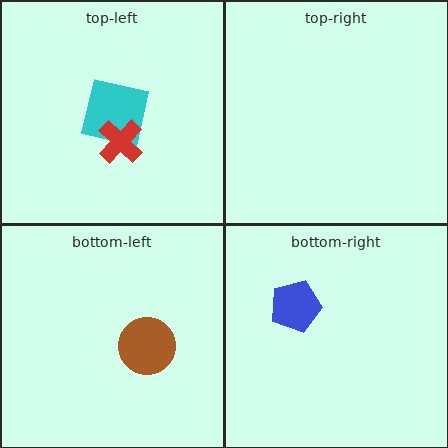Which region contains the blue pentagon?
The bottom-right region.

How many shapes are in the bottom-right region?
1.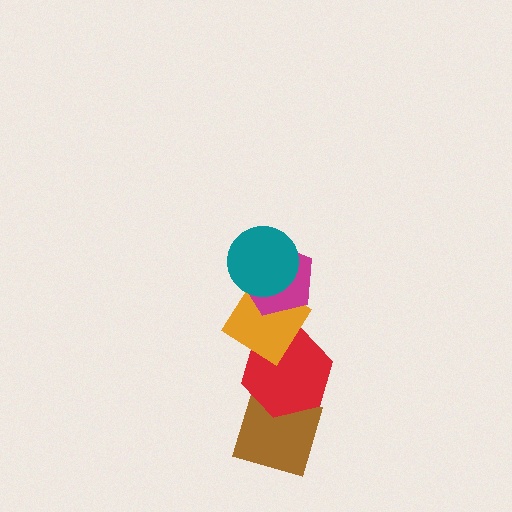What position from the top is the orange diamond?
The orange diamond is 3rd from the top.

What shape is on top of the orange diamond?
The magenta pentagon is on top of the orange diamond.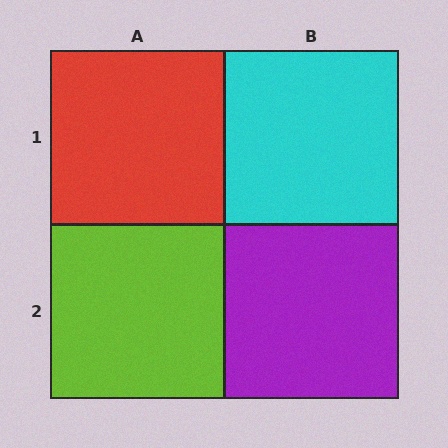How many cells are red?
1 cell is red.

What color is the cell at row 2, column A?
Lime.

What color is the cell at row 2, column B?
Purple.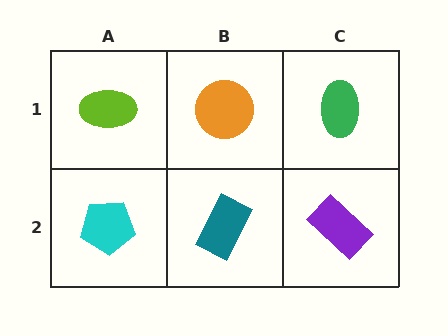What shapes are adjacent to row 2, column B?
An orange circle (row 1, column B), a cyan pentagon (row 2, column A), a purple rectangle (row 2, column C).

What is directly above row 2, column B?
An orange circle.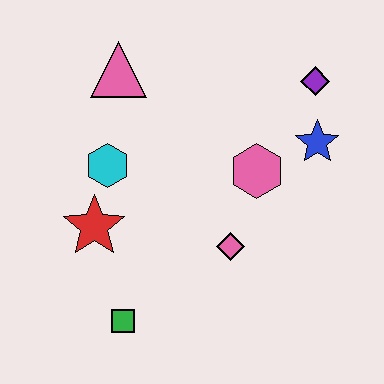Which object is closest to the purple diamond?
The blue star is closest to the purple diamond.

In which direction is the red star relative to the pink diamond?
The red star is to the left of the pink diamond.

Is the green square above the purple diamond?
No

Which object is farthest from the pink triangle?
The green square is farthest from the pink triangle.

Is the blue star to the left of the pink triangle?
No